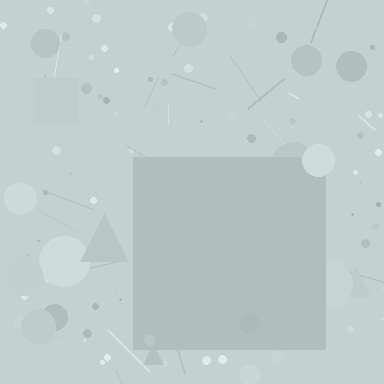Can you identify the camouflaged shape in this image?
The camouflaged shape is a square.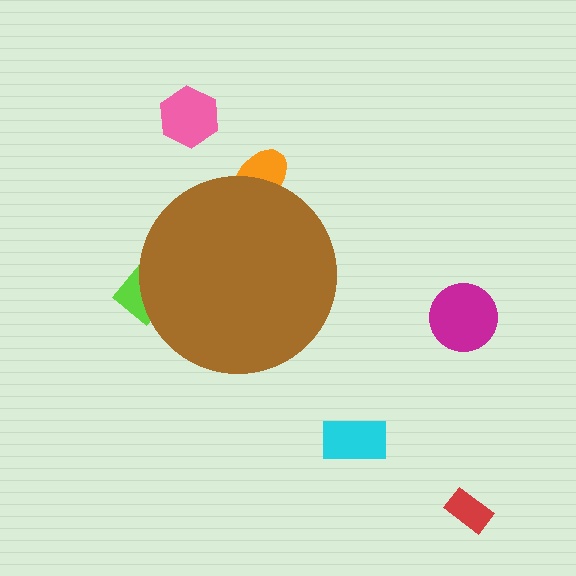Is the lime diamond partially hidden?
Yes, the lime diamond is partially hidden behind the brown circle.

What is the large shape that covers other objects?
A brown circle.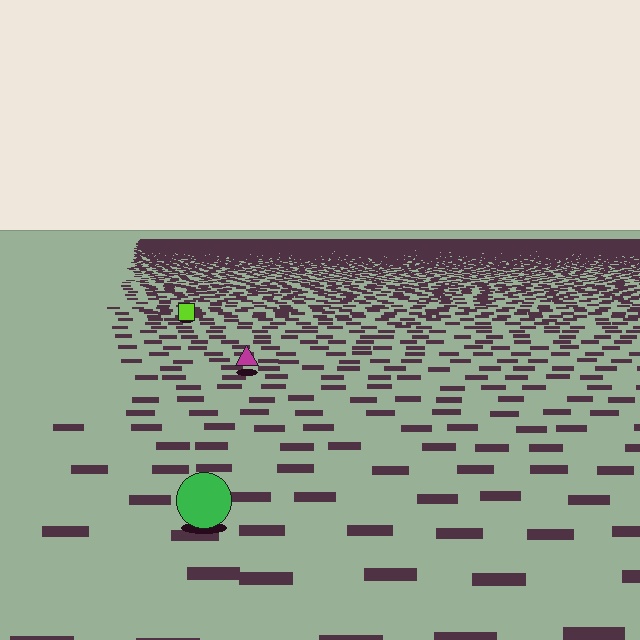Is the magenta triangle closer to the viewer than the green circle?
No. The green circle is closer — you can tell from the texture gradient: the ground texture is coarser near it.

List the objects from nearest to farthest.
From nearest to farthest: the green circle, the magenta triangle, the lime square.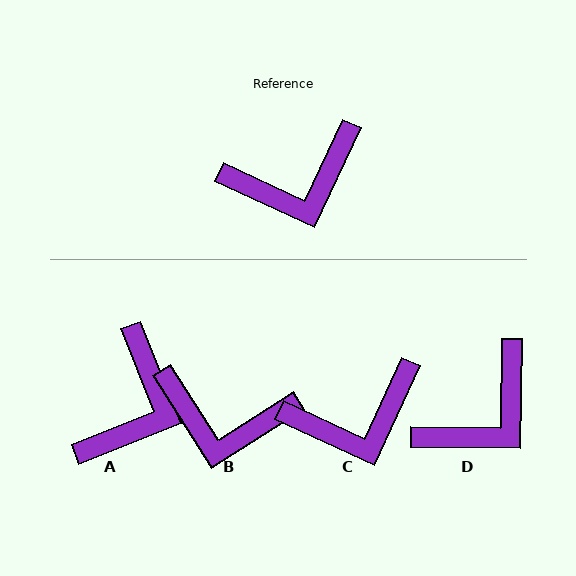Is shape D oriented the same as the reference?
No, it is off by about 24 degrees.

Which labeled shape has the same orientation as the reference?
C.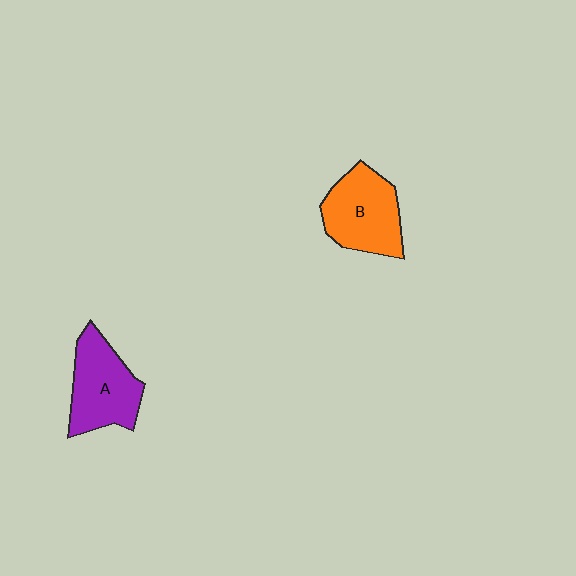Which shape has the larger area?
Shape B (orange).